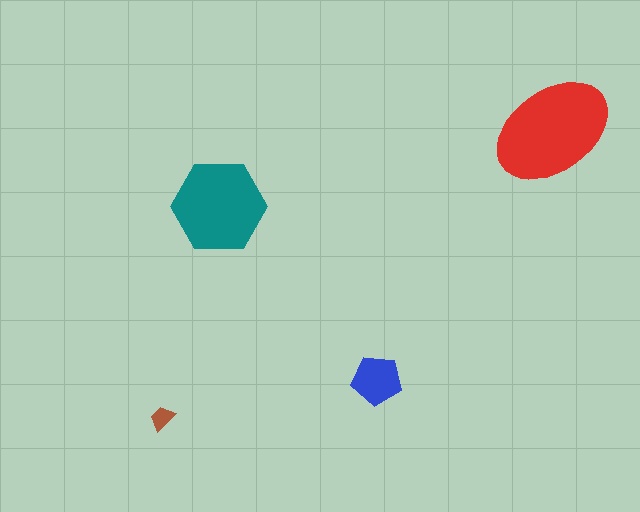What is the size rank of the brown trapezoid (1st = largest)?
4th.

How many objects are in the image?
There are 4 objects in the image.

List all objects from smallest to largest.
The brown trapezoid, the blue pentagon, the teal hexagon, the red ellipse.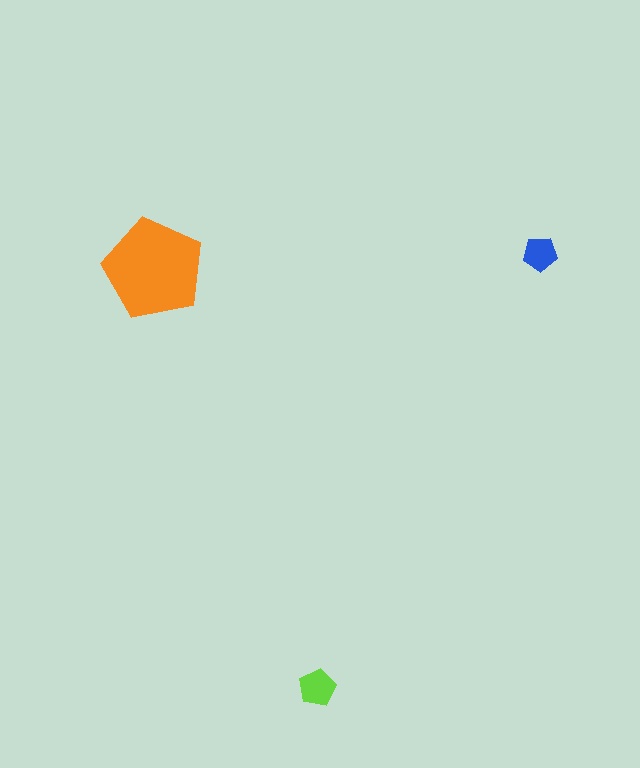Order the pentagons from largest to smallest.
the orange one, the lime one, the blue one.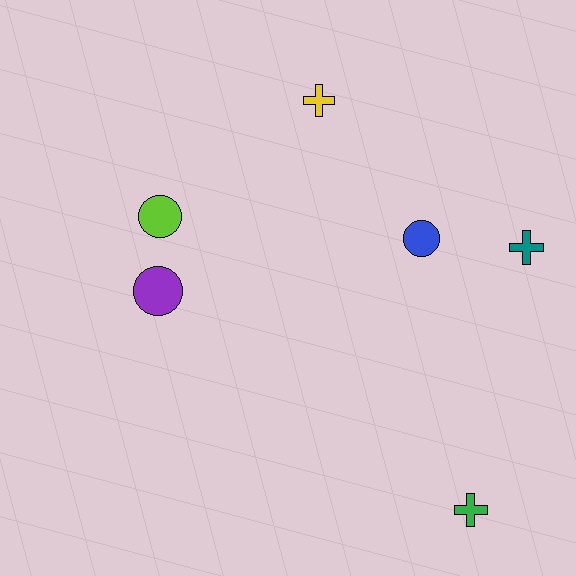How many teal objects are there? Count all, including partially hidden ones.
There is 1 teal object.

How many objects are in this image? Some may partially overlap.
There are 6 objects.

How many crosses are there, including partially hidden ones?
There are 3 crosses.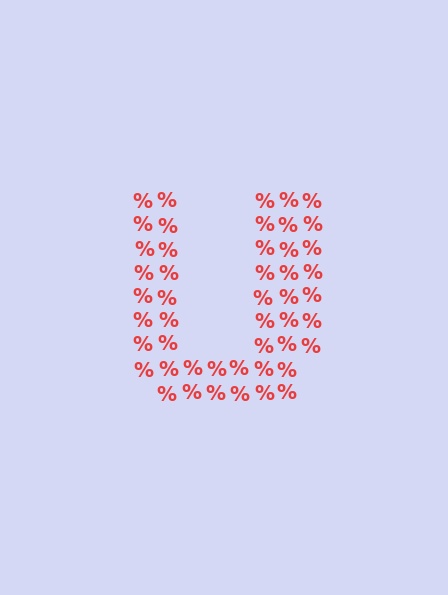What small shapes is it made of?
It is made of small percent signs.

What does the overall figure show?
The overall figure shows the letter U.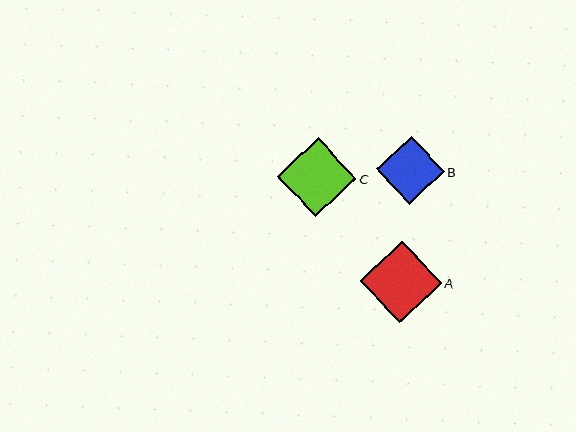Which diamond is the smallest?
Diamond B is the smallest with a size of approximately 68 pixels.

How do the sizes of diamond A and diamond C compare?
Diamond A and diamond C are approximately the same size.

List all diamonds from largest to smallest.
From largest to smallest: A, C, B.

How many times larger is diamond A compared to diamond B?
Diamond A is approximately 1.2 times the size of diamond B.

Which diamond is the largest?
Diamond A is the largest with a size of approximately 82 pixels.